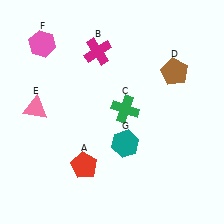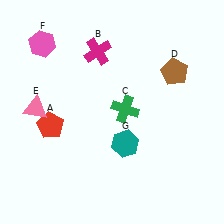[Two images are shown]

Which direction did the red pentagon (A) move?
The red pentagon (A) moved up.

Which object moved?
The red pentagon (A) moved up.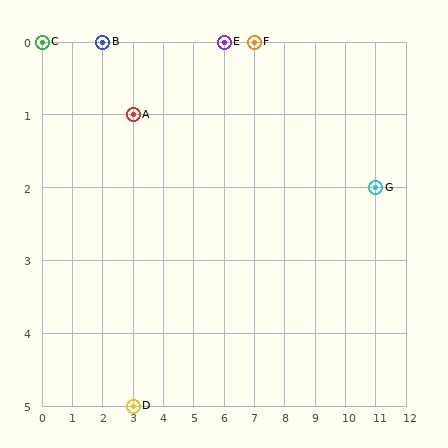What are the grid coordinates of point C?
Point C is at grid coordinates (0, 0).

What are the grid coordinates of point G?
Point G is at grid coordinates (11, 2).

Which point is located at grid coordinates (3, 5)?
Point D is at (3, 5).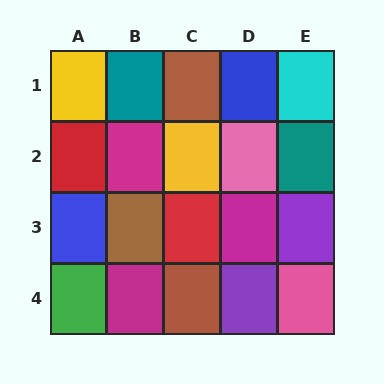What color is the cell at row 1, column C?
Brown.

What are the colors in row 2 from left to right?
Red, magenta, yellow, pink, teal.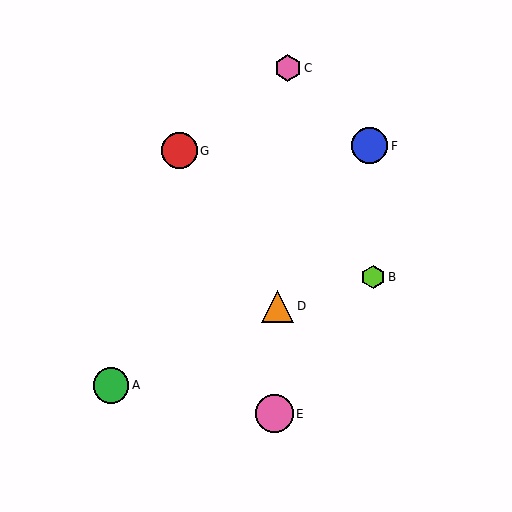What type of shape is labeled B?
Shape B is a lime hexagon.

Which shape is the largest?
The pink circle (labeled E) is the largest.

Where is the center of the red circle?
The center of the red circle is at (180, 151).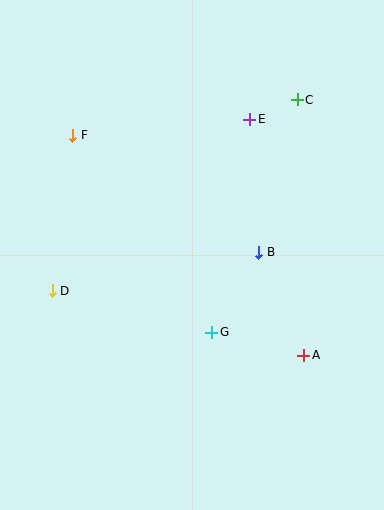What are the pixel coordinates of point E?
Point E is at (250, 119).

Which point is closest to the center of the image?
Point B at (259, 252) is closest to the center.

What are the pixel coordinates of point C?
Point C is at (297, 100).